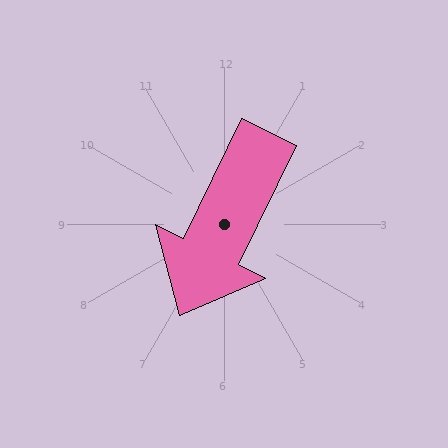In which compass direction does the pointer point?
Southwest.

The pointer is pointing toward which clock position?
Roughly 7 o'clock.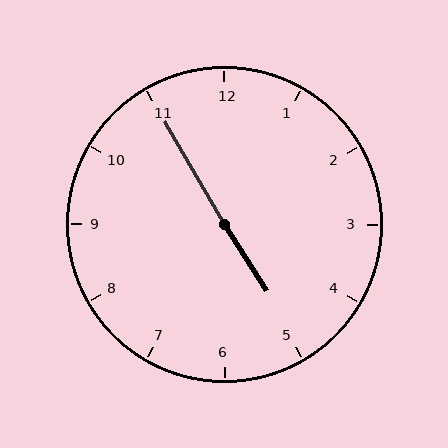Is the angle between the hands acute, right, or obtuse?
It is obtuse.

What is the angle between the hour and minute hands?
Approximately 178 degrees.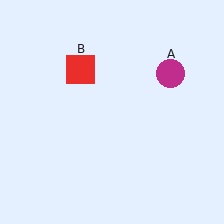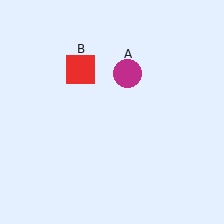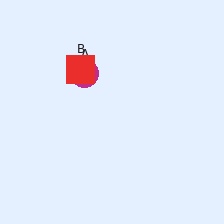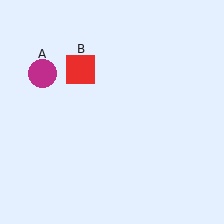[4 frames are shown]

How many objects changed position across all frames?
1 object changed position: magenta circle (object A).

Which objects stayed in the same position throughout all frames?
Red square (object B) remained stationary.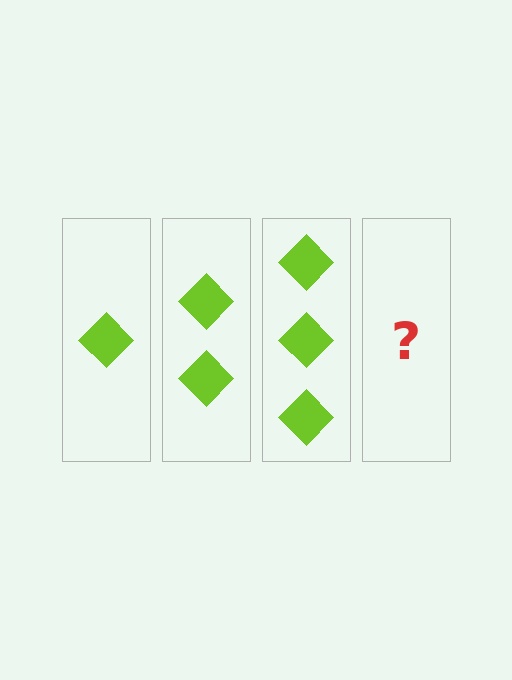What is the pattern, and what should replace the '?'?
The pattern is that each step adds one more diamond. The '?' should be 4 diamonds.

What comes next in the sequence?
The next element should be 4 diamonds.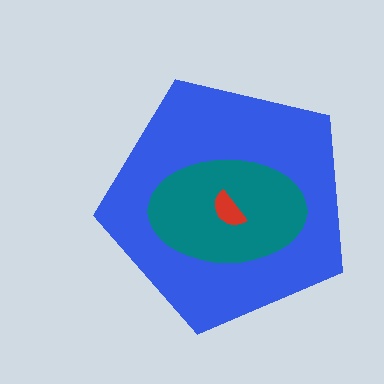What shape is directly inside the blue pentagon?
The teal ellipse.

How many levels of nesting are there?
3.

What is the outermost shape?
The blue pentagon.